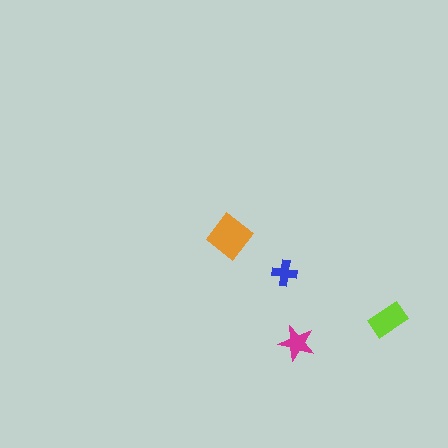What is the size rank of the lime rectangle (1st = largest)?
2nd.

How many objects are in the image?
There are 4 objects in the image.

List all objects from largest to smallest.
The orange diamond, the lime rectangle, the magenta star, the blue cross.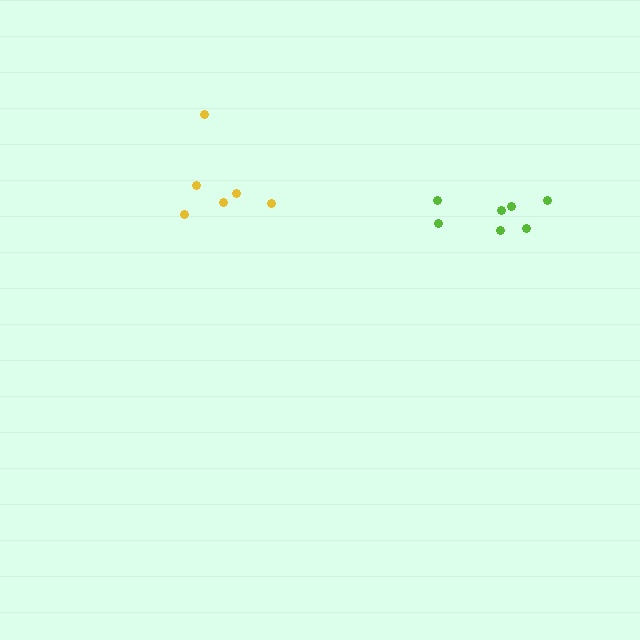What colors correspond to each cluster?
The clusters are colored: yellow, lime.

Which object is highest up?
The yellow cluster is topmost.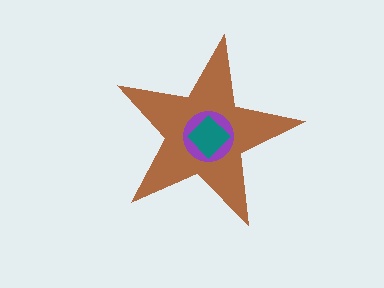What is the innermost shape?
The teal diamond.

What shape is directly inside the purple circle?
The teal diamond.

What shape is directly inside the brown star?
The purple circle.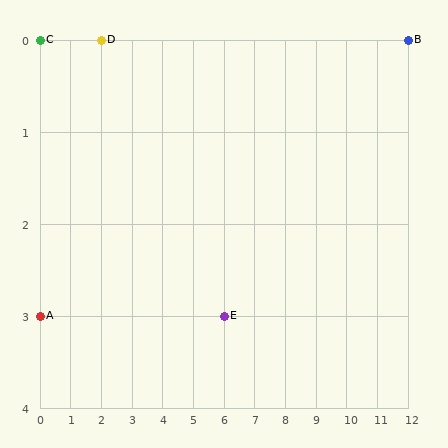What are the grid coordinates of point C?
Point C is at grid coordinates (0, 0).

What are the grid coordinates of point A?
Point A is at grid coordinates (0, 3).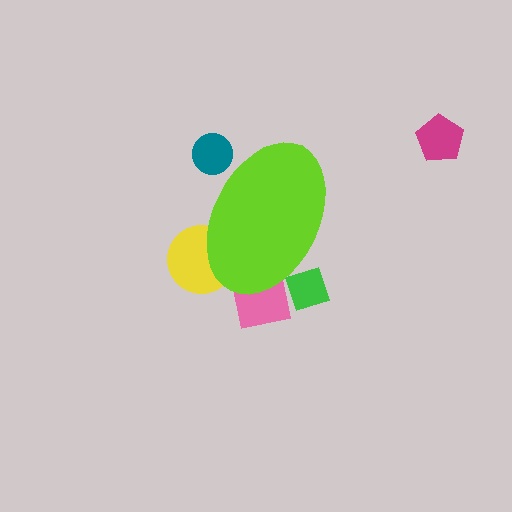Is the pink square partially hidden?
Yes, the pink square is partially hidden behind the lime ellipse.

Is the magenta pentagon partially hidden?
No, the magenta pentagon is fully visible.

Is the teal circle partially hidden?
Yes, the teal circle is partially hidden behind the lime ellipse.